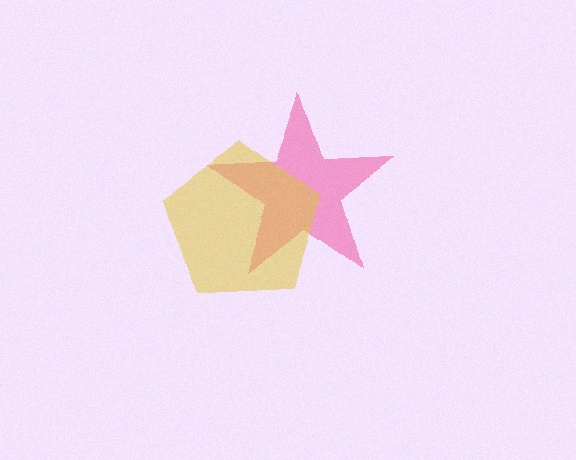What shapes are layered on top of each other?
The layered shapes are: a pink star, a yellow pentagon.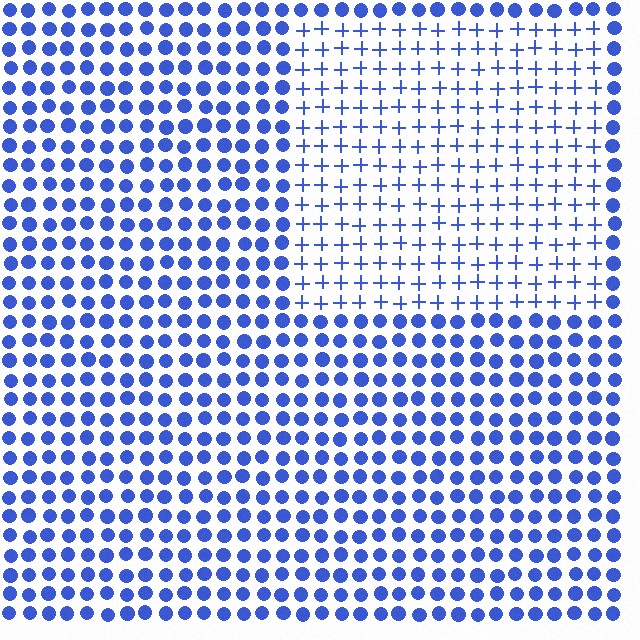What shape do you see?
I see a rectangle.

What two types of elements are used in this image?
The image uses plus signs inside the rectangle region and circles outside it.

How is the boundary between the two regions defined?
The boundary is defined by a change in element shape: plus signs inside vs. circles outside. All elements share the same color and spacing.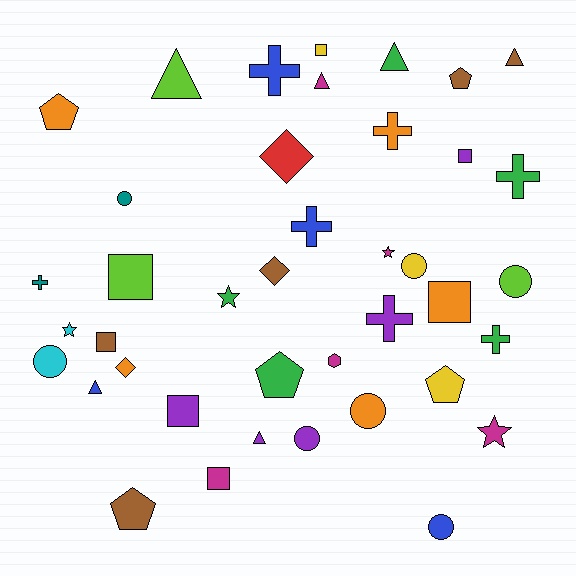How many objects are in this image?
There are 40 objects.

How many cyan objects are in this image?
There are 2 cyan objects.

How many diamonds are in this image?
There are 3 diamonds.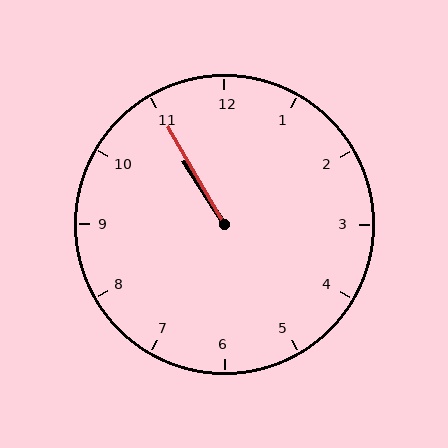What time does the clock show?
10:55.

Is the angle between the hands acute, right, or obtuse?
It is acute.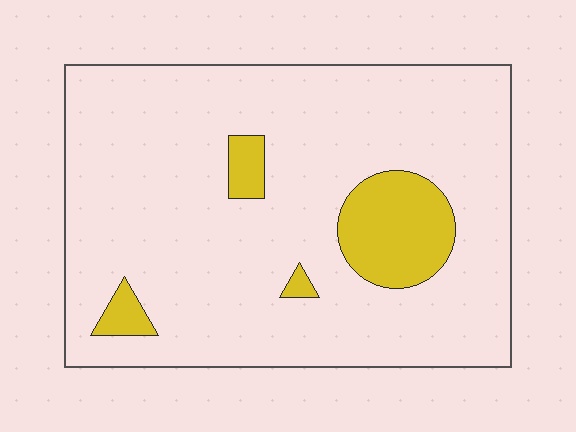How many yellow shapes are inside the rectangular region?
4.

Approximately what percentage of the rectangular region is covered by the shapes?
Approximately 10%.